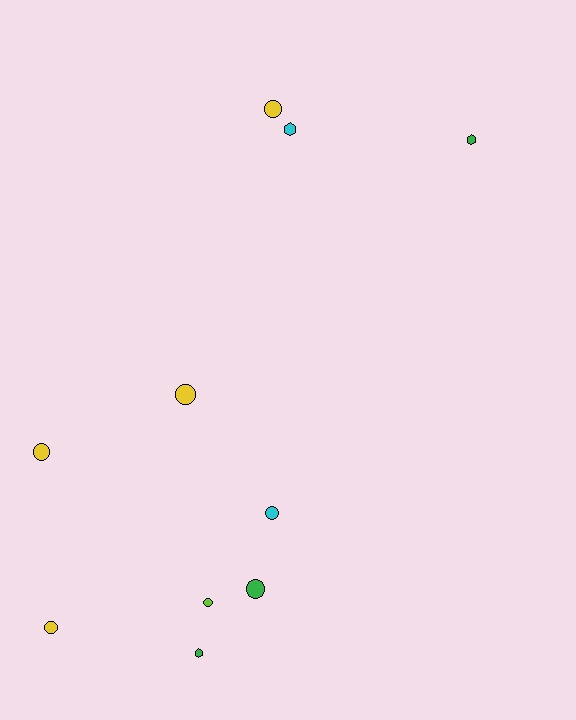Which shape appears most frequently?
Circle, with 7 objects.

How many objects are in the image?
There are 10 objects.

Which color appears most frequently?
Yellow, with 4 objects.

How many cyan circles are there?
There is 1 cyan circle.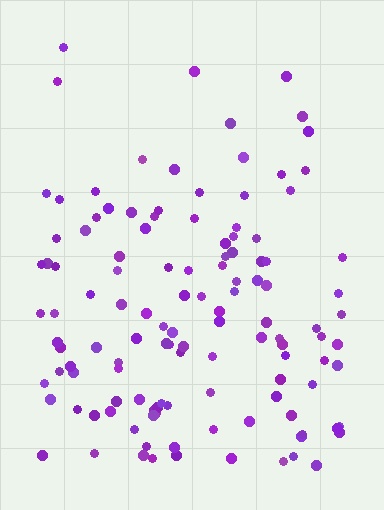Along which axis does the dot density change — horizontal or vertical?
Vertical.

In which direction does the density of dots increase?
From top to bottom, with the bottom side densest.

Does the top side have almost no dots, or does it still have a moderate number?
Still a moderate number, just noticeably fewer than the bottom.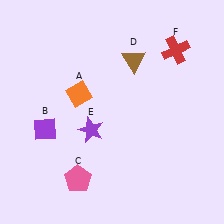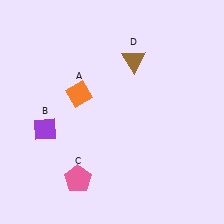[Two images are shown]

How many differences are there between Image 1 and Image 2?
There are 2 differences between the two images.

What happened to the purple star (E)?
The purple star (E) was removed in Image 2. It was in the bottom-left area of Image 1.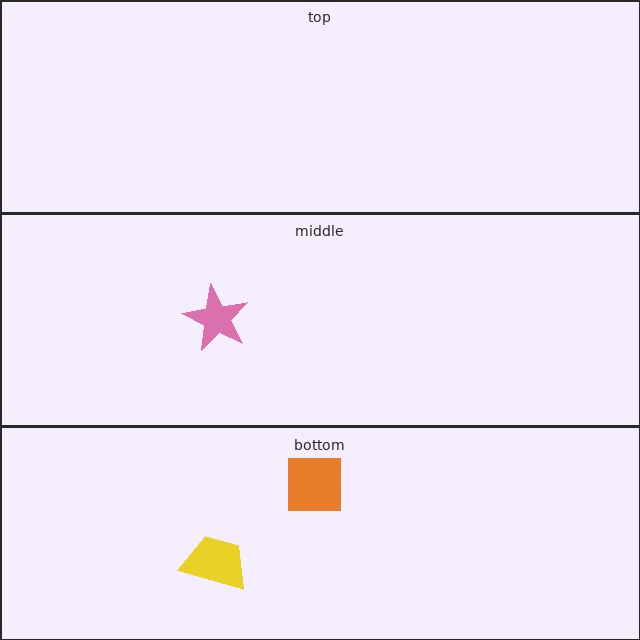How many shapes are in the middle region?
1.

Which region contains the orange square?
The bottom region.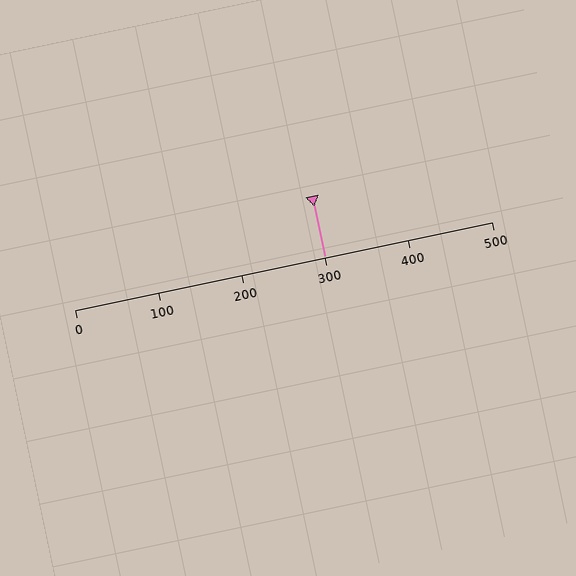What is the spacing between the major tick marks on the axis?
The major ticks are spaced 100 apart.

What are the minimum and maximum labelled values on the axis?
The axis runs from 0 to 500.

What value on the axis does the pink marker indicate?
The marker indicates approximately 300.